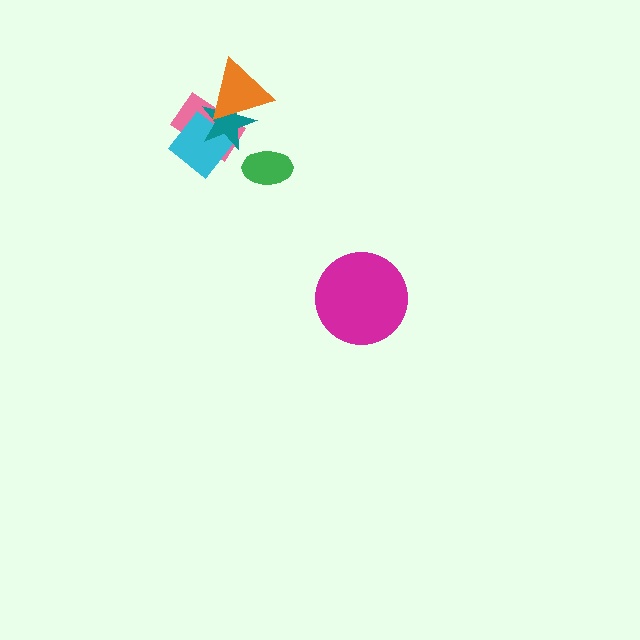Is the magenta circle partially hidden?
No, no other shape covers it.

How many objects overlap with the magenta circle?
0 objects overlap with the magenta circle.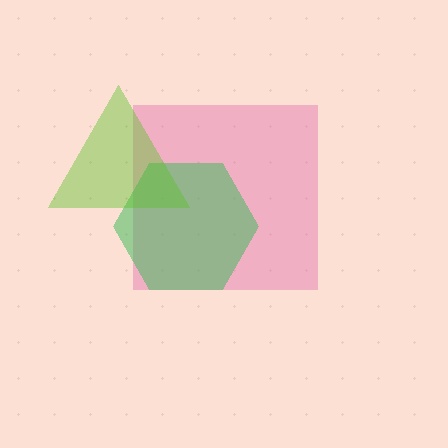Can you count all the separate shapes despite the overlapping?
Yes, there are 3 separate shapes.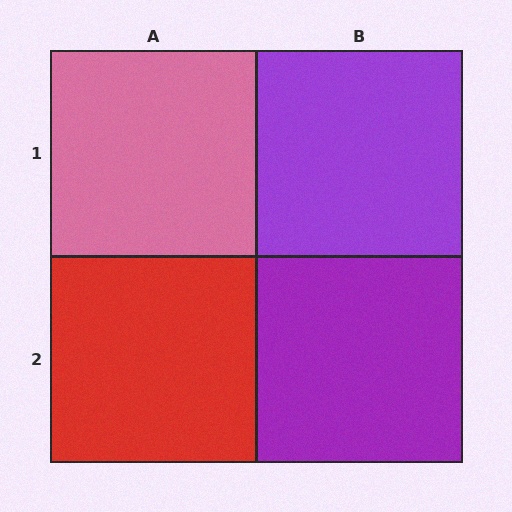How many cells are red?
1 cell is red.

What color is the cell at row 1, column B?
Purple.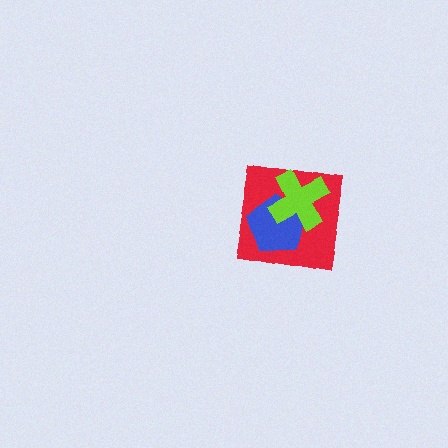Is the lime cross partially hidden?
No, no other shape covers it.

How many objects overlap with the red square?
2 objects overlap with the red square.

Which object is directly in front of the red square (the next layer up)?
The blue pentagon is directly in front of the red square.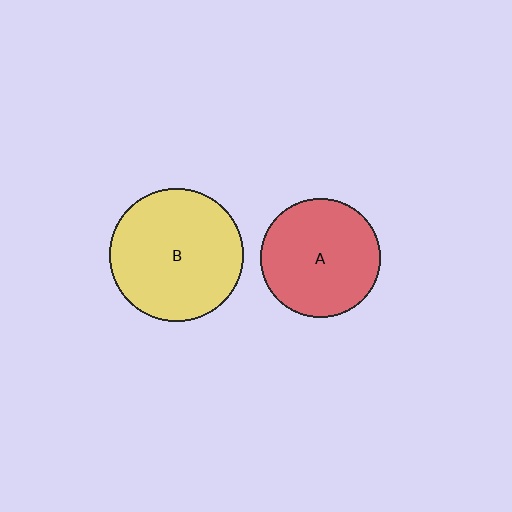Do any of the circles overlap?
No, none of the circles overlap.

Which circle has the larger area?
Circle B (yellow).